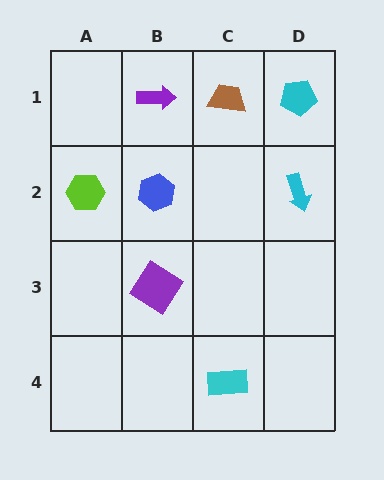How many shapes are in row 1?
3 shapes.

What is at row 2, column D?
A cyan arrow.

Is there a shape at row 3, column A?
No, that cell is empty.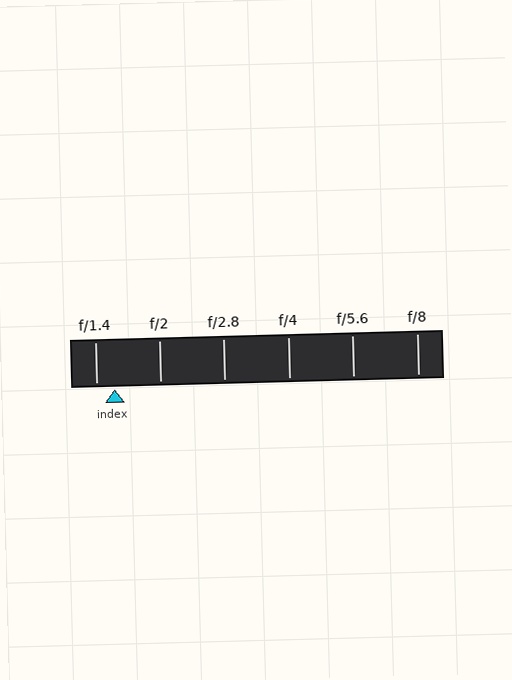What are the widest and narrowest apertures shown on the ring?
The widest aperture shown is f/1.4 and the narrowest is f/8.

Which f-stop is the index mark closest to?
The index mark is closest to f/1.4.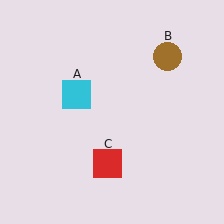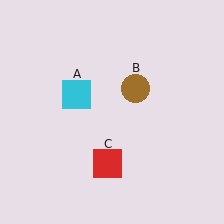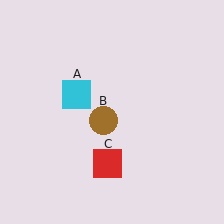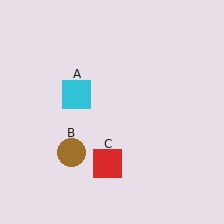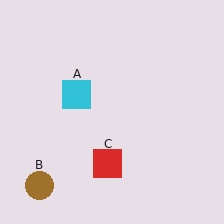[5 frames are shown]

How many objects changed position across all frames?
1 object changed position: brown circle (object B).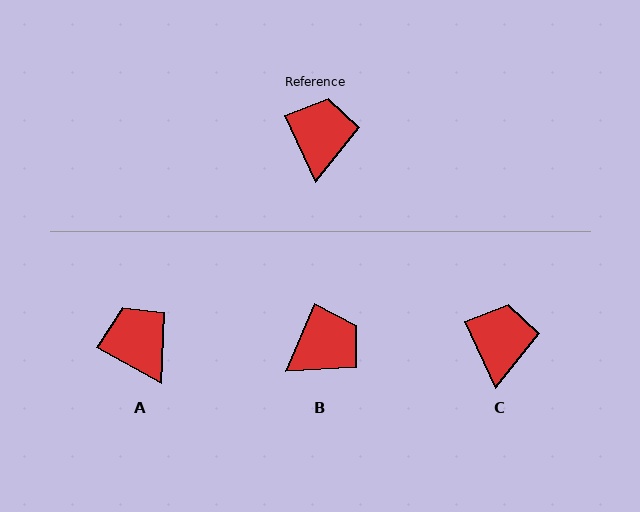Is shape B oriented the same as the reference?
No, it is off by about 48 degrees.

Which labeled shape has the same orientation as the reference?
C.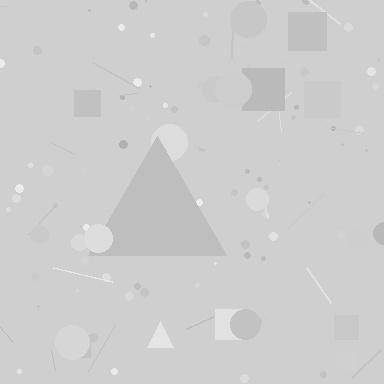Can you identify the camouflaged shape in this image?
The camouflaged shape is a triangle.